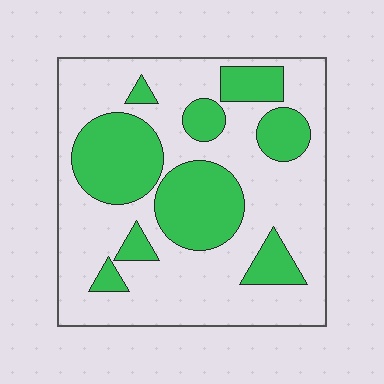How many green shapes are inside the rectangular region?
9.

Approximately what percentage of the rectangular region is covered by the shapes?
Approximately 35%.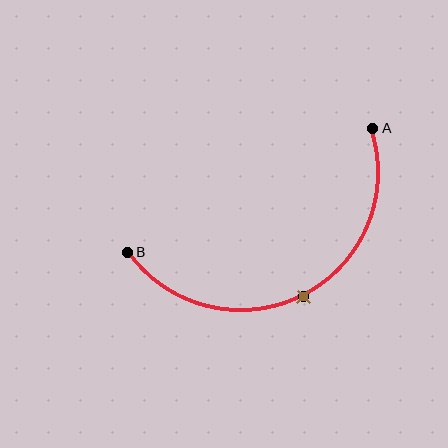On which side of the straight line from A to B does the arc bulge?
The arc bulges below the straight line connecting A and B.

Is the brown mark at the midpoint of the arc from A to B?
Yes. The brown mark lies on the arc at equal arc-length from both A and B — it is the arc midpoint.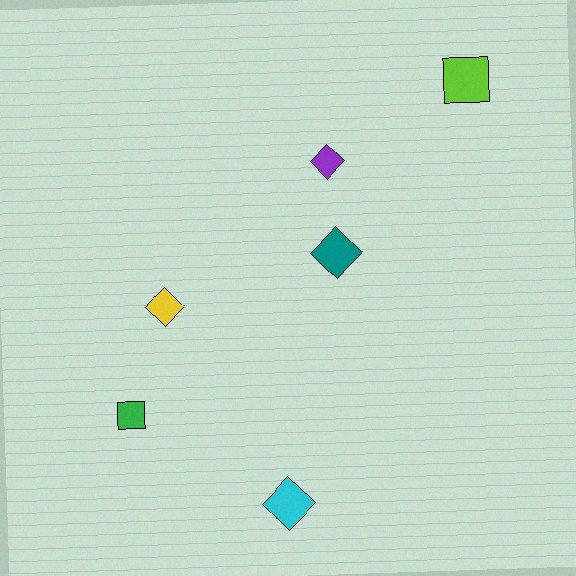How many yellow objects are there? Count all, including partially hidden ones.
There is 1 yellow object.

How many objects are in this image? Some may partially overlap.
There are 6 objects.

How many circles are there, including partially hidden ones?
There are no circles.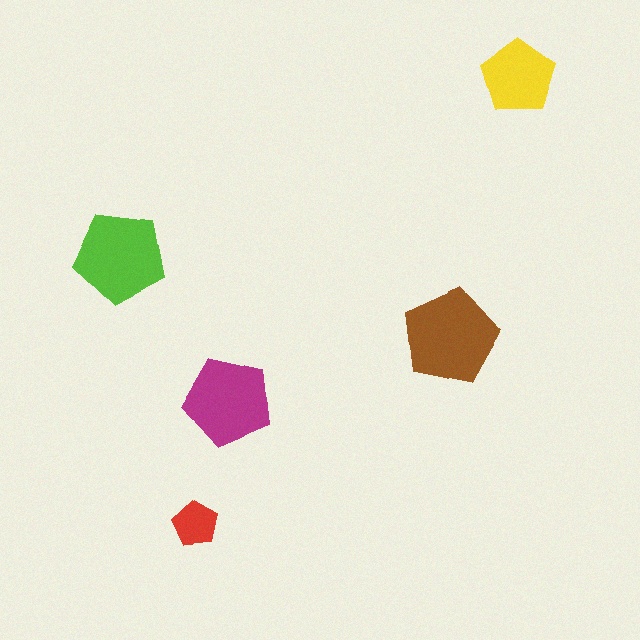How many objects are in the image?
There are 5 objects in the image.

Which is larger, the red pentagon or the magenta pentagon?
The magenta one.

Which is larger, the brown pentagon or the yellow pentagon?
The brown one.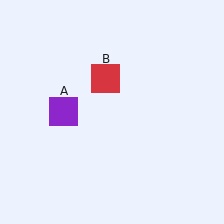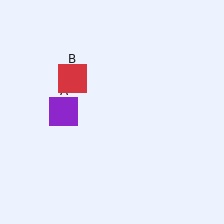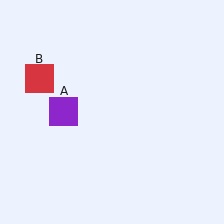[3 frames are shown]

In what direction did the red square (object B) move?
The red square (object B) moved left.